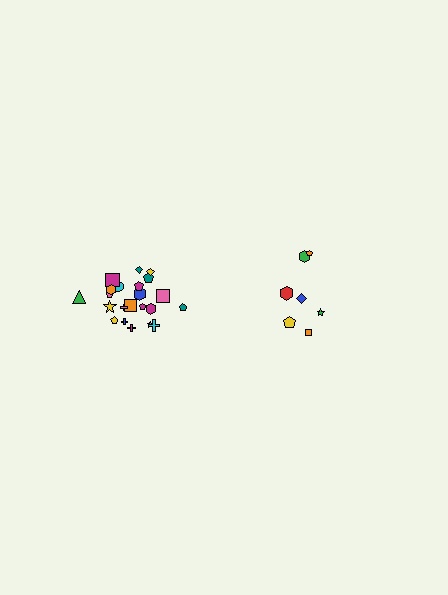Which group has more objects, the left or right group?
The left group.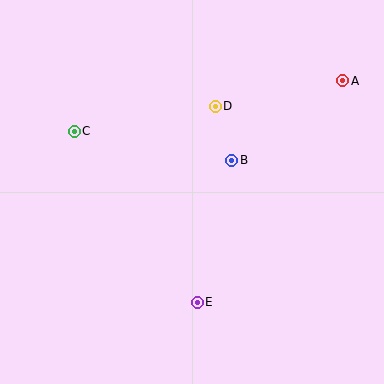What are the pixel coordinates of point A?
Point A is at (343, 81).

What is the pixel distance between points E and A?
The distance between E and A is 265 pixels.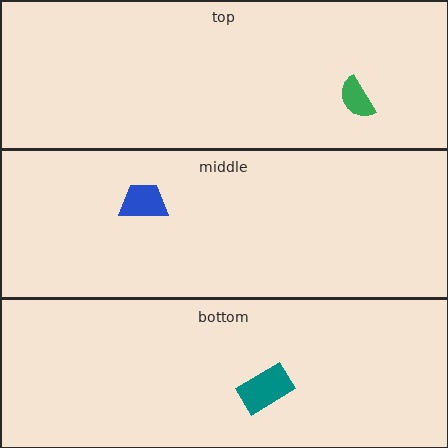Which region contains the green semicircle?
The top region.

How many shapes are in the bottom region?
1.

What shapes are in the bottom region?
The teal rectangle.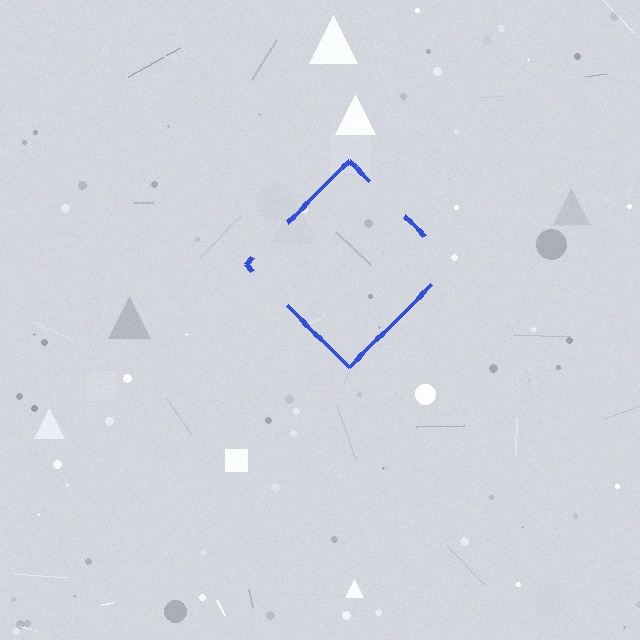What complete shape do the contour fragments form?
The contour fragments form a diamond.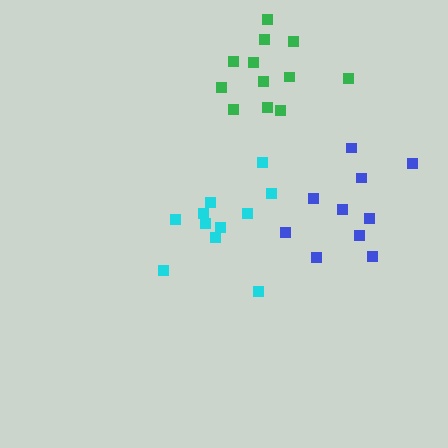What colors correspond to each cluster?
The clusters are colored: green, blue, cyan.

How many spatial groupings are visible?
There are 3 spatial groupings.